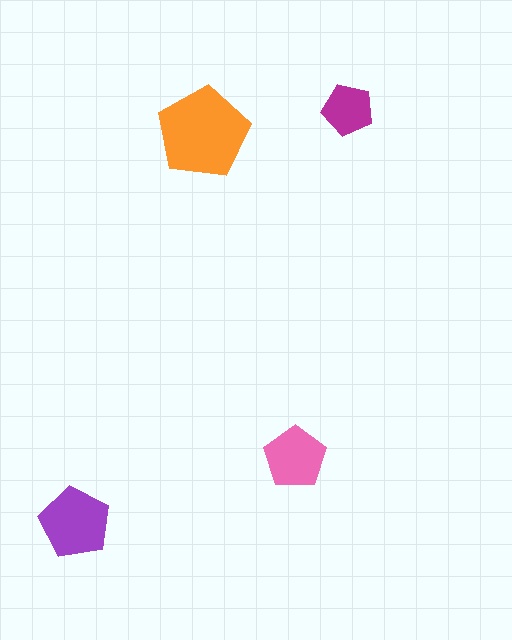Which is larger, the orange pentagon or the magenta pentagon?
The orange one.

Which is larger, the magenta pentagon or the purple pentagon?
The purple one.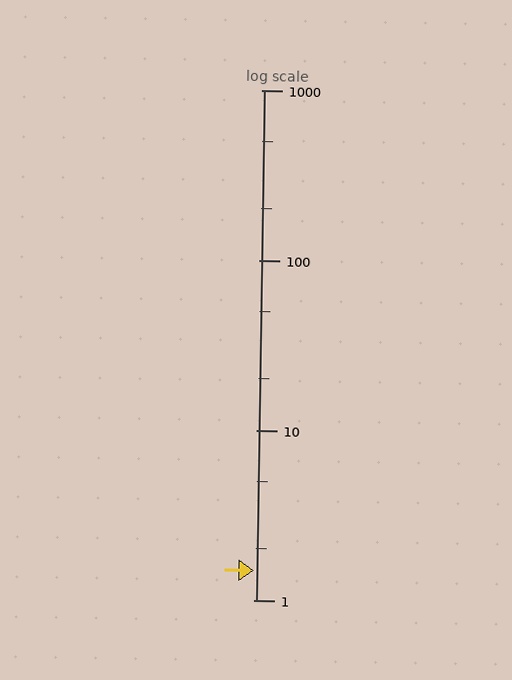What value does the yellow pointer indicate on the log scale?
The pointer indicates approximately 1.5.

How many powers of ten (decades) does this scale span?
The scale spans 3 decades, from 1 to 1000.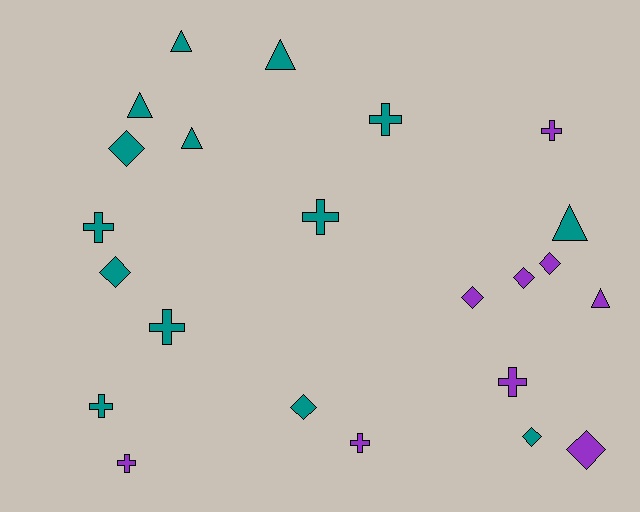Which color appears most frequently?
Teal, with 14 objects.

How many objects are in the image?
There are 23 objects.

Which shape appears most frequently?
Cross, with 9 objects.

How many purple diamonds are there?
There are 4 purple diamonds.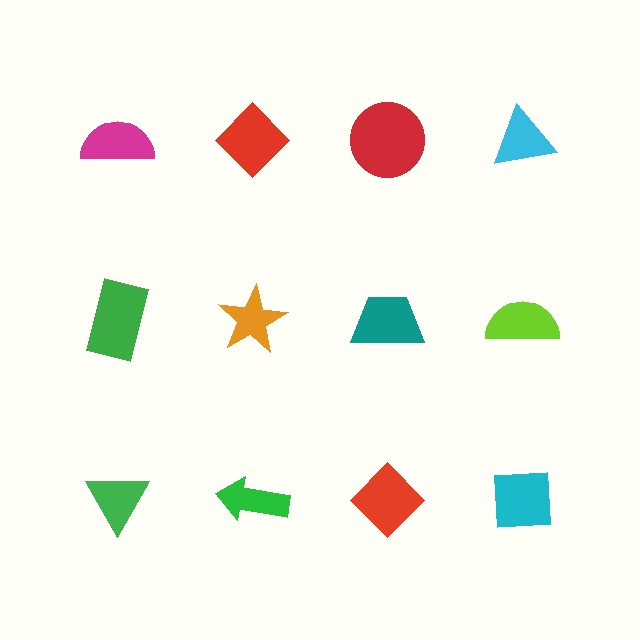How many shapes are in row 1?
4 shapes.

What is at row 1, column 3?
A red circle.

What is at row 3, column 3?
A red diamond.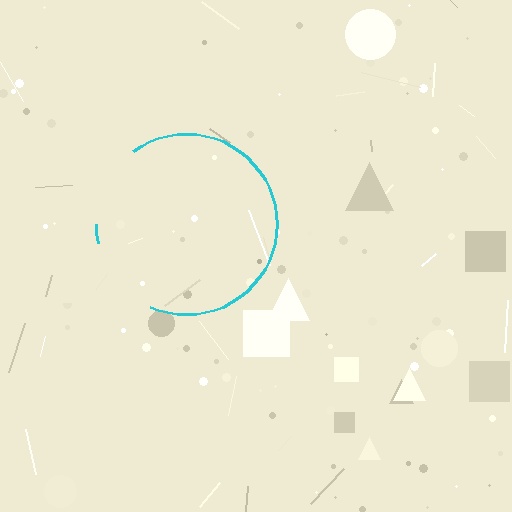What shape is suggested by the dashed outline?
The dashed outline suggests a circle.